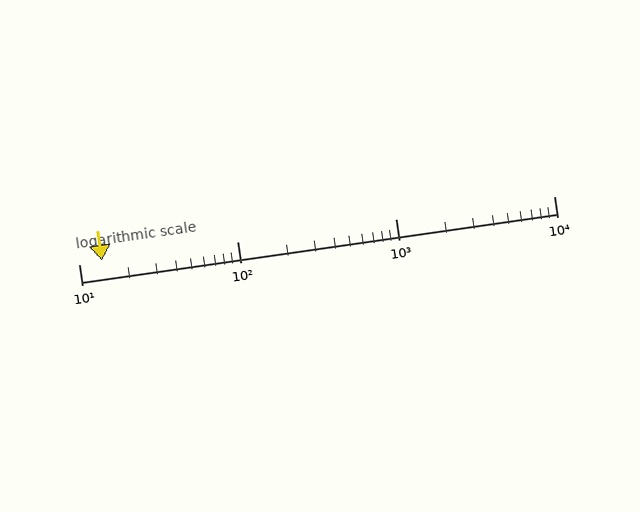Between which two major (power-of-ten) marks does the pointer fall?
The pointer is between 10 and 100.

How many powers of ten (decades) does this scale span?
The scale spans 3 decades, from 10 to 10000.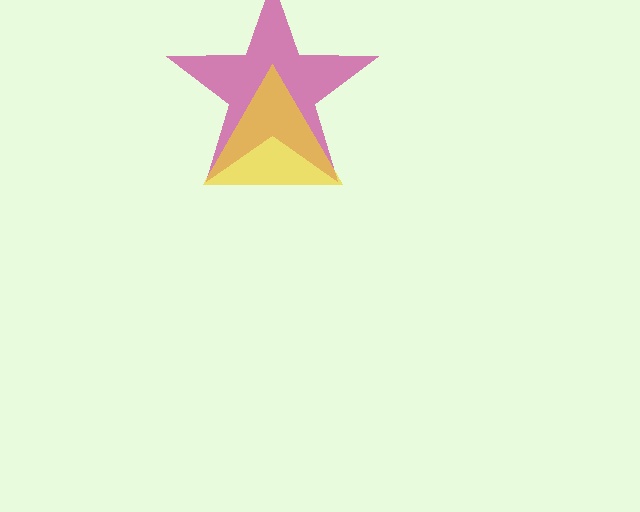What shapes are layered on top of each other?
The layered shapes are: a magenta star, a yellow triangle.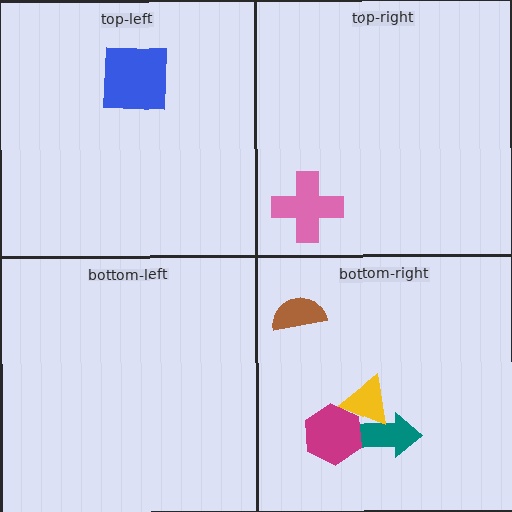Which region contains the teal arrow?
The bottom-right region.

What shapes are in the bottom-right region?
The brown semicircle, the teal arrow, the yellow triangle, the magenta hexagon.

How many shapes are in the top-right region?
1.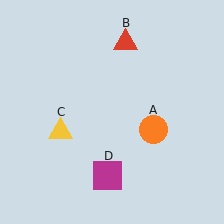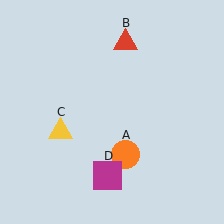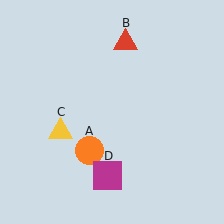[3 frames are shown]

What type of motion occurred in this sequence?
The orange circle (object A) rotated clockwise around the center of the scene.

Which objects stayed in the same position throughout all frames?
Red triangle (object B) and yellow triangle (object C) and magenta square (object D) remained stationary.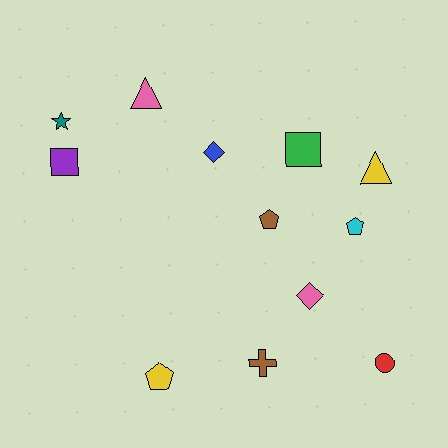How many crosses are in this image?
There is 1 cross.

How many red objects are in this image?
There is 1 red object.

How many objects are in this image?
There are 12 objects.